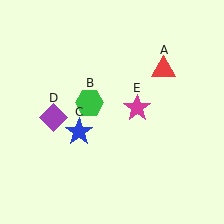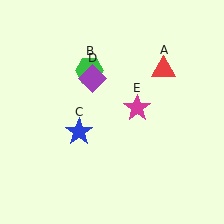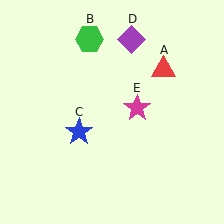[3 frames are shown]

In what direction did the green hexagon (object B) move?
The green hexagon (object B) moved up.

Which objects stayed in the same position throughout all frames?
Red triangle (object A) and blue star (object C) and magenta star (object E) remained stationary.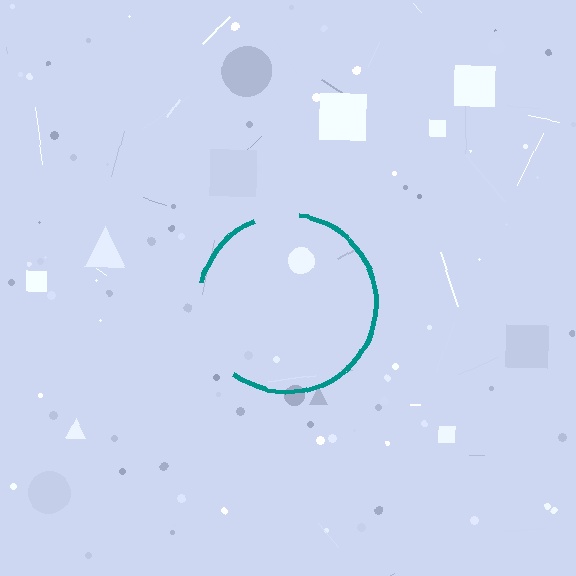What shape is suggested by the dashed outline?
The dashed outline suggests a circle.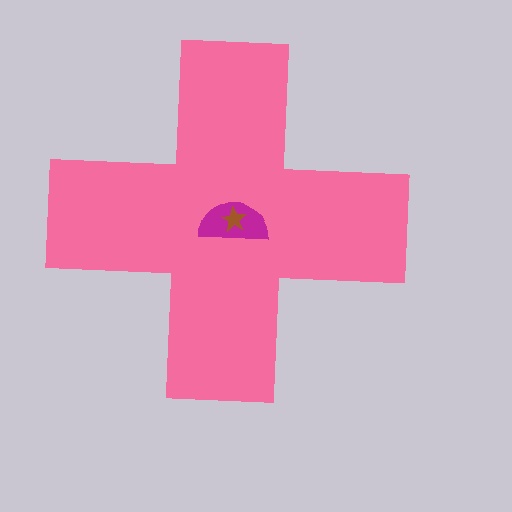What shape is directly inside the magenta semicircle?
The brown star.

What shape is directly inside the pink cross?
The magenta semicircle.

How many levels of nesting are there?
3.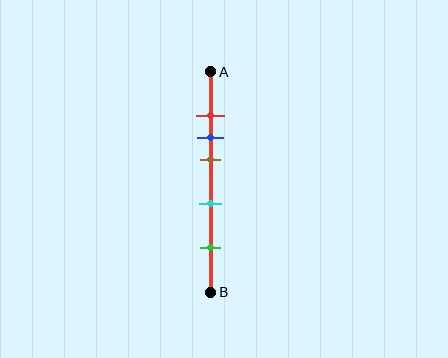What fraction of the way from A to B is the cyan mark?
The cyan mark is approximately 60% (0.6) of the way from A to B.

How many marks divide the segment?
There are 5 marks dividing the segment.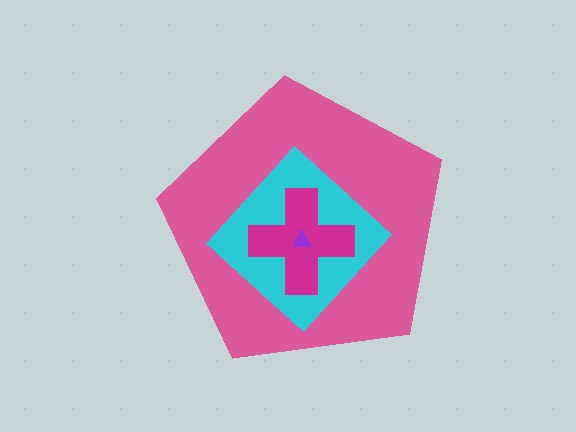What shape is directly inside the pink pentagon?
The cyan diamond.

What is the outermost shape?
The pink pentagon.